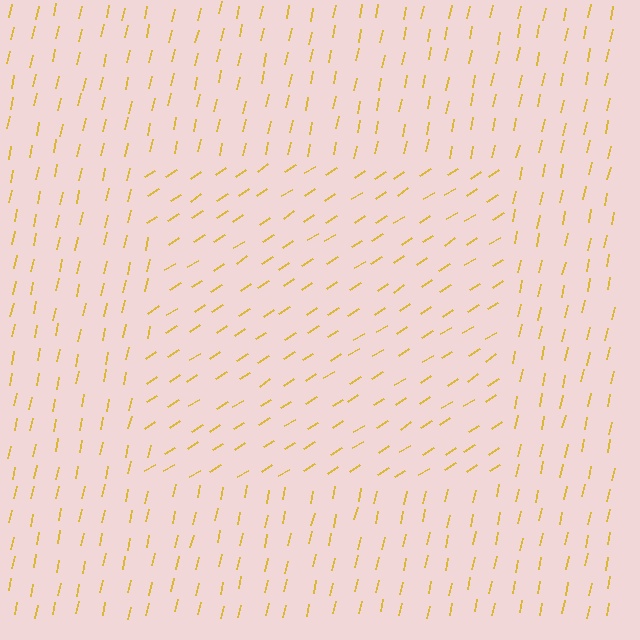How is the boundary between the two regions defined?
The boundary is defined purely by a change in line orientation (approximately 45 degrees difference). All lines are the same color and thickness.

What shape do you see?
I see a rectangle.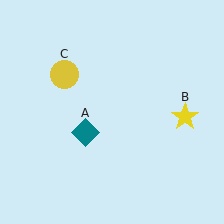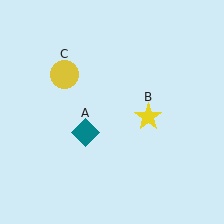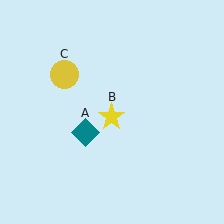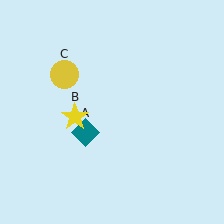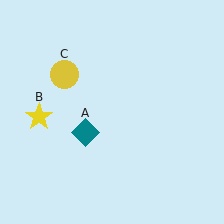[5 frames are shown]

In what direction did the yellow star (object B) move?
The yellow star (object B) moved left.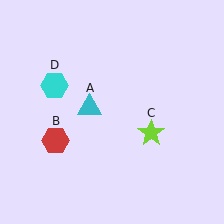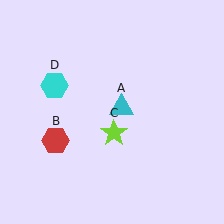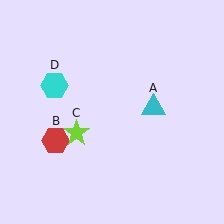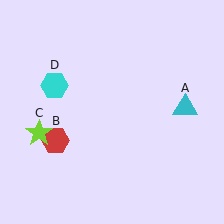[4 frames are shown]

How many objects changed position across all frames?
2 objects changed position: cyan triangle (object A), lime star (object C).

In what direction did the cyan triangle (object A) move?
The cyan triangle (object A) moved right.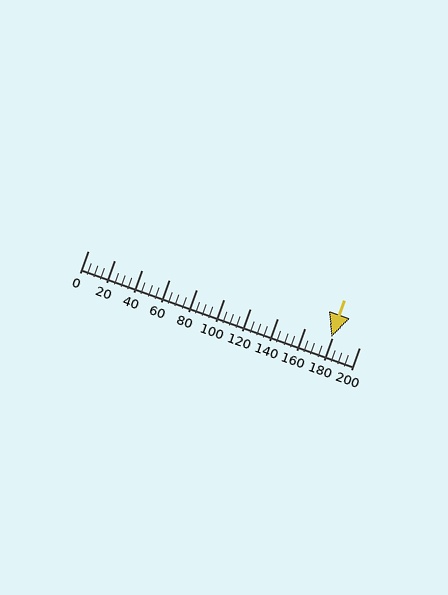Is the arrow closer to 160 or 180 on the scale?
The arrow is closer to 180.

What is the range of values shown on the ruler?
The ruler shows values from 0 to 200.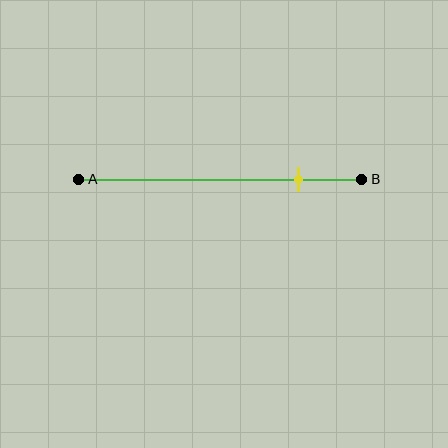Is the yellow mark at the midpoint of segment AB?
No, the mark is at about 80% from A, not at the 50% midpoint.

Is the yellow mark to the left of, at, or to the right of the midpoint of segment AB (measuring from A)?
The yellow mark is to the right of the midpoint of segment AB.